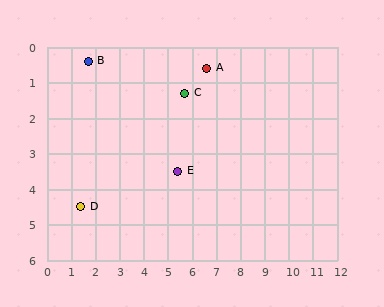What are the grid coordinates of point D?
Point D is at approximately (1.4, 4.5).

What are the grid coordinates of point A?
Point A is at approximately (6.6, 0.6).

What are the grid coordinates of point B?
Point B is at approximately (1.7, 0.4).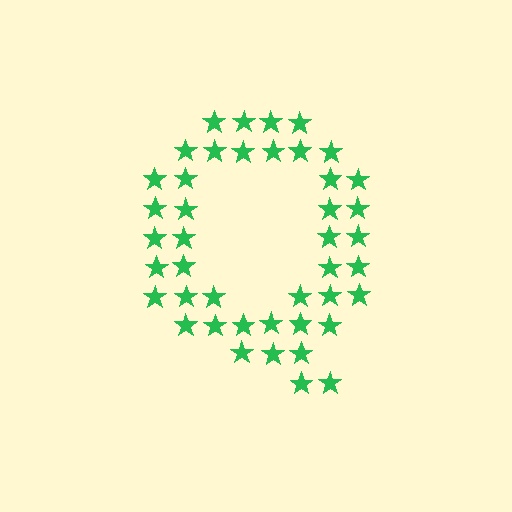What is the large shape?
The large shape is the letter Q.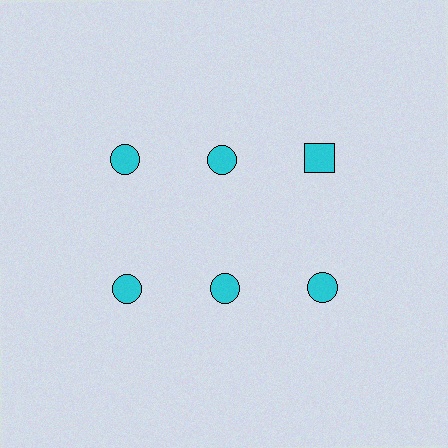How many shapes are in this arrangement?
There are 6 shapes arranged in a grid pattern.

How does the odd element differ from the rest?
It has a different shape: square instead of circle.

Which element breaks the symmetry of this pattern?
The cyan square in the top row, center column breaks the symmetry. All other shapes are cyan circles.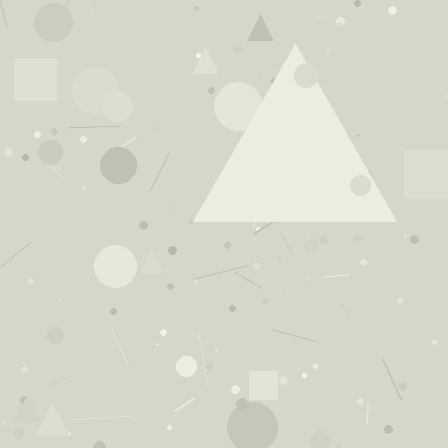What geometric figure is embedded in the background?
A triangle is embedded in the background.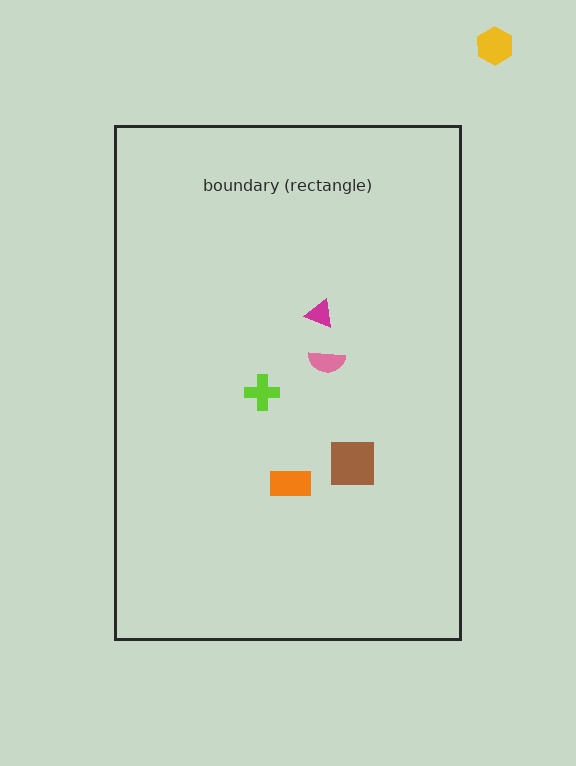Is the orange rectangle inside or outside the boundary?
Inside.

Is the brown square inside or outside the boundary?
Inside.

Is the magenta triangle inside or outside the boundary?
Inside.